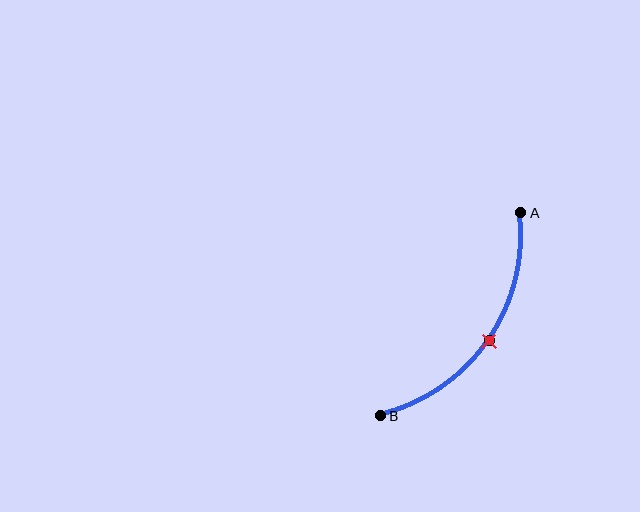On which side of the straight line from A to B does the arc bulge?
The arc bulges below and to the right of the straight line connecting A and B.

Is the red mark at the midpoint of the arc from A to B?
Yes. The red mark lies on the arc at equal arc-length from both A and B — it is the arc midpoint.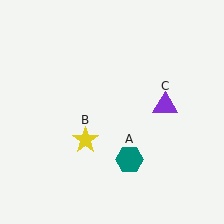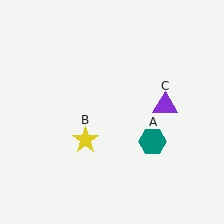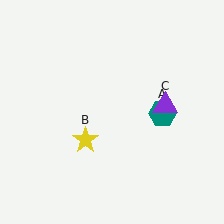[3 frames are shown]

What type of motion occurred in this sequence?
The teal hexagon (object A) rotated counterclockwise around the center of the scene.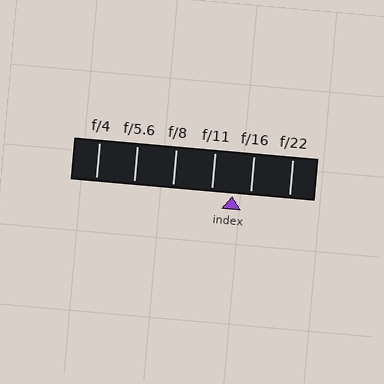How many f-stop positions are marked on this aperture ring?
There are 6 f-stop positions marked.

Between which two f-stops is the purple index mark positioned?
The index mark is between f/11 and f/16.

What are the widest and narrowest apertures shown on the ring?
The widest aperture shown is f/4 and the narrowest is f/22.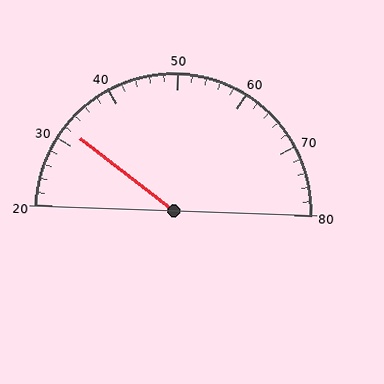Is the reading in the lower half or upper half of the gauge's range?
The reading is in the lower half of the range (20 to 80).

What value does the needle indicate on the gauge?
The needle indicates approximately 32.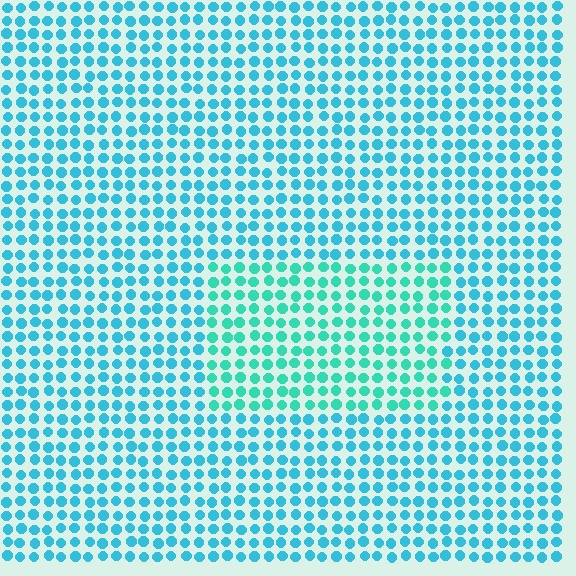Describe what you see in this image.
The image is filled with small cyan elements in a uniform arrangement. A rectangle-shaped region is visible where the elements are tinted to a slightly different hue, forming a subtle color boundary.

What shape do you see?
I see a rectangle.